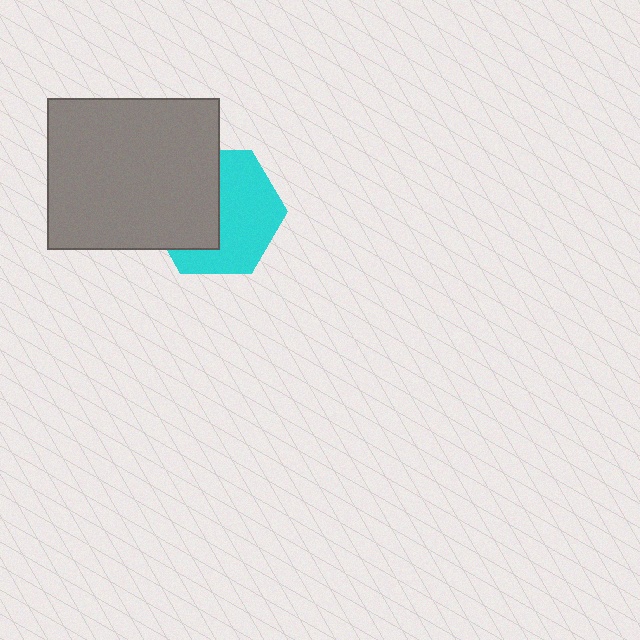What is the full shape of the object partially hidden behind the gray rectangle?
The partially hidden object is a cyan hexagon.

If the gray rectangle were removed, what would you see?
You would see the complete cyan hexagon.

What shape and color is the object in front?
The object in front is a gray rectangle.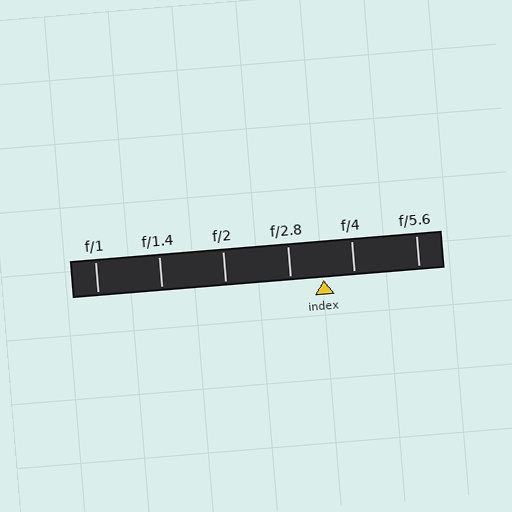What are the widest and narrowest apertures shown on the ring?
The widest aperture shown is f/1 and the narrowest is f/5.6.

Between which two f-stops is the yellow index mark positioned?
The index mark is between f/2.8 and f/4.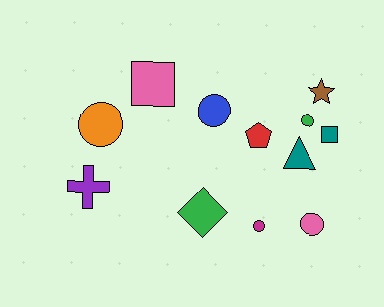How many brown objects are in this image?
There is 1 brown object.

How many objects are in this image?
There are 12 objects.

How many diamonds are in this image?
There is 1 diamond.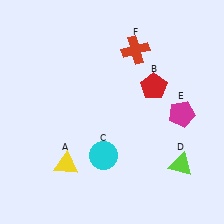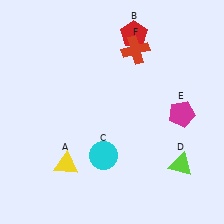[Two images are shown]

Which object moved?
The red pentagon (B) moved up.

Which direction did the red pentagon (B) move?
The red pentagon (B) moved up.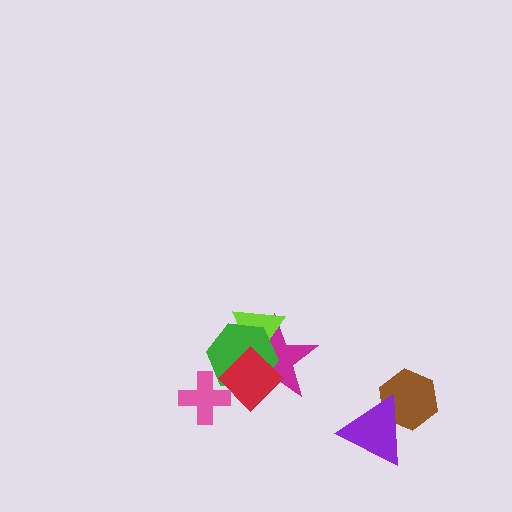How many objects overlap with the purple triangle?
1 object overlaps with the purple triangle.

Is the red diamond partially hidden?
Yes, it is partially covered by another shape.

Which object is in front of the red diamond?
The pink cross is in front of the red diamond.